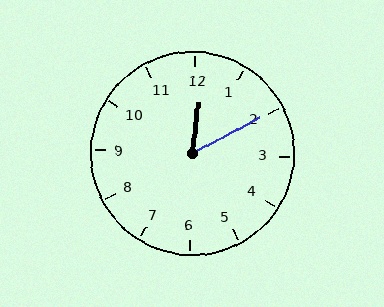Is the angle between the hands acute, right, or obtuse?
It is acute.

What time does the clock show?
12:10.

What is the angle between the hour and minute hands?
Approximately 55 degrees.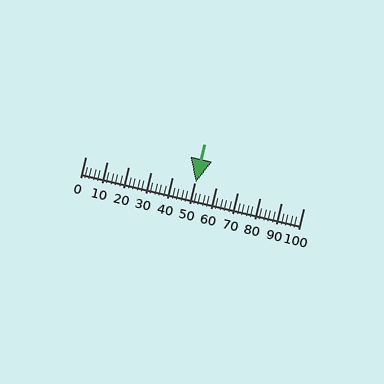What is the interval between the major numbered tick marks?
The major tick marks are spaced 10 units apart.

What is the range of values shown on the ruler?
The ruler shows values from 0 to 100.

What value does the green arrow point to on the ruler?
The green arrow points to approximately 51.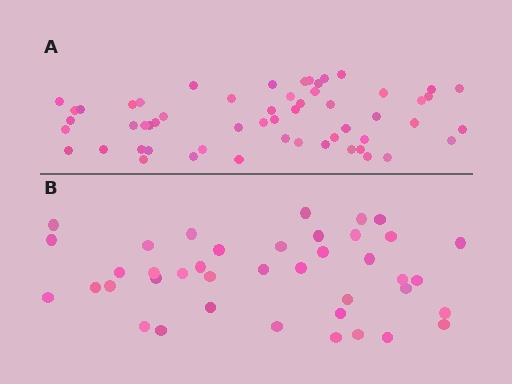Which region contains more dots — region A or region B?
Region A (the top region) has more dots.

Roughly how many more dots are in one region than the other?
Region A has approximately 15 more dots than region B.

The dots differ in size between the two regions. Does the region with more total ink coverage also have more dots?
No. Region B has more total ink coverage because its dots are larger, but region A actually contains more individual dots. Total area can be misleading — the number of items is what matters here.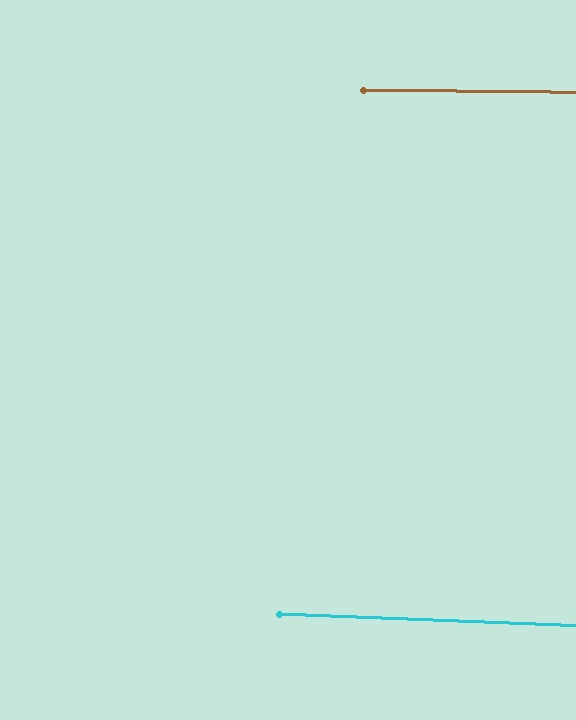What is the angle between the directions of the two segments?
Approximately 2 degrees.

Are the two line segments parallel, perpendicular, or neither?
Parallel — their directions differ by only 1.5°.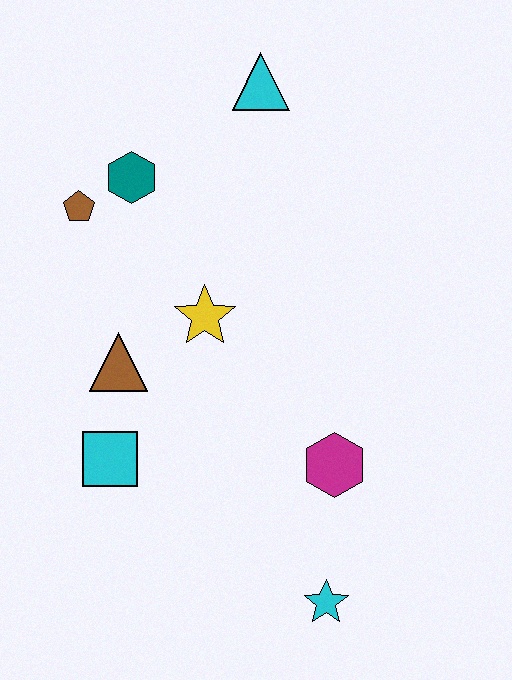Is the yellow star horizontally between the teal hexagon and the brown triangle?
No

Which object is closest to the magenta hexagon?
The cyan star is closest to the magenta hexagon.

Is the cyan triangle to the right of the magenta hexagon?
No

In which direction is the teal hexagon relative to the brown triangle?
The teal hexagon is above the brown triangle.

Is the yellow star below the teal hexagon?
Yes